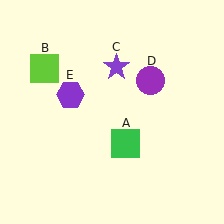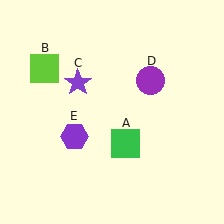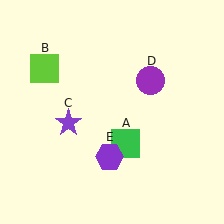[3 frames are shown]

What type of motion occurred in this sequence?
The purple star (object C), purple hexagon (object E) rotated counterclockwise around the center of the scene.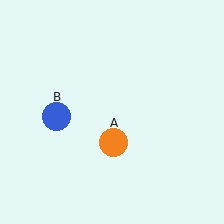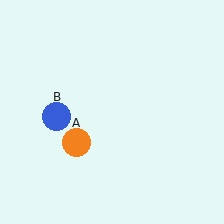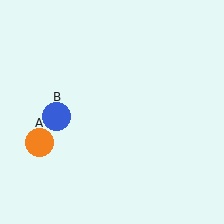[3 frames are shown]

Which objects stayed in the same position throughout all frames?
Blue circle (object B) remained stationary.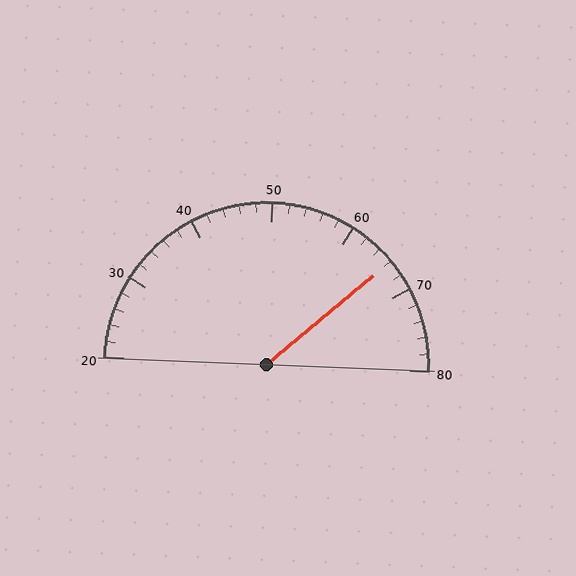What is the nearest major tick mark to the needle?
The nearest major tick mark is 70.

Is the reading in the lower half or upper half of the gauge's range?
The reading is in the upper half of the range (20 to 80).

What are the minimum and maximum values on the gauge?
The gauge ranges from 20 to 80.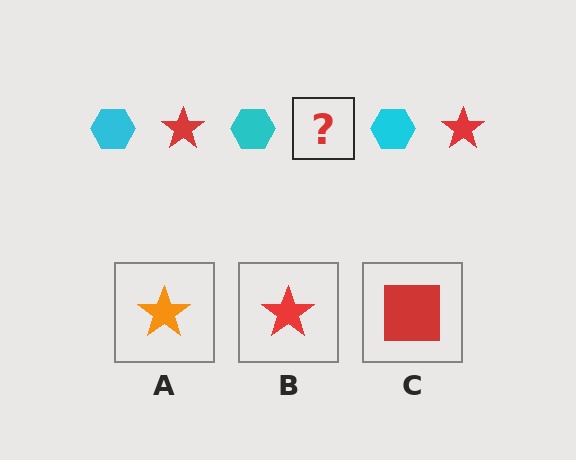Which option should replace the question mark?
Option B.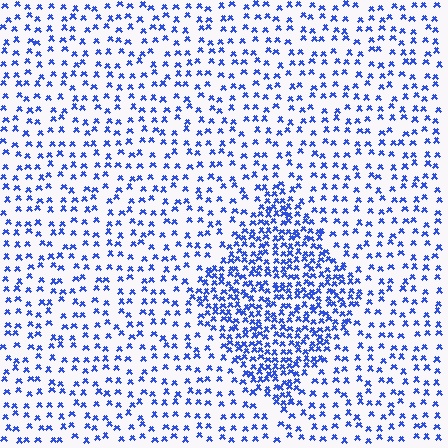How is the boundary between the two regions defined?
The boundary is defined by a change in element density (approximately 2.3x ratio). All elements are the same color, size, and shape.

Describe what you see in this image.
The image contains small blue elements arranged at two different densities. A diamond-shaped region is visible where the elements are more densely packed than the surrounding area.